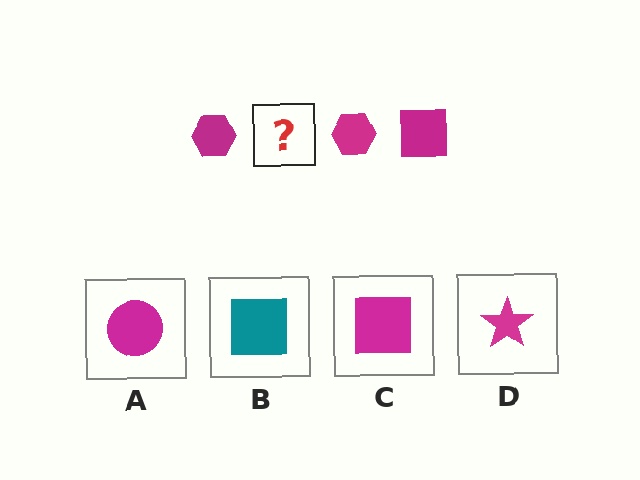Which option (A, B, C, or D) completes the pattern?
C.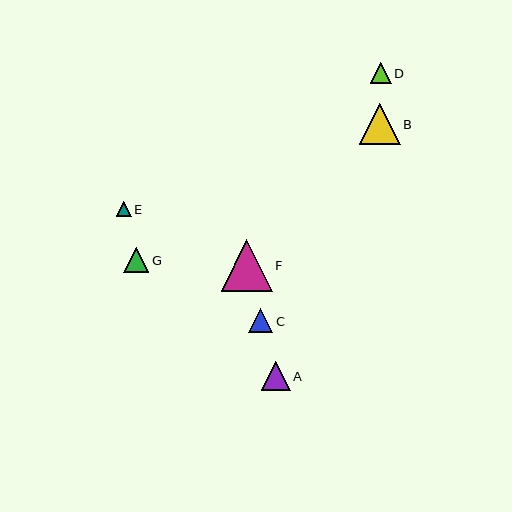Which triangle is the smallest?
Triangle E is the smallest with a size of approximately 15 pixels.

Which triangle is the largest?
Triangle F is the largest with a size of approximately 51 pixels.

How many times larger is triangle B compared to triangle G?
Triangle B is approximately 1.7 times the size of triangle G.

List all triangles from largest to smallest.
From largest to smallest: F, B, A, G, C, D, E.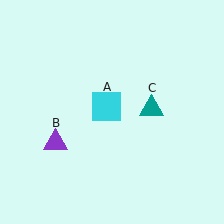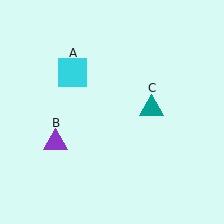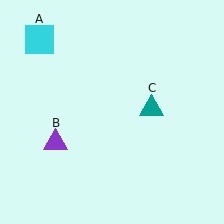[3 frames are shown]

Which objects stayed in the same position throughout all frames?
Purple triangle (object B) and teal triangle (object C) remained stationary.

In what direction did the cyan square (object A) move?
The cyan square (object A) moved up and to the left.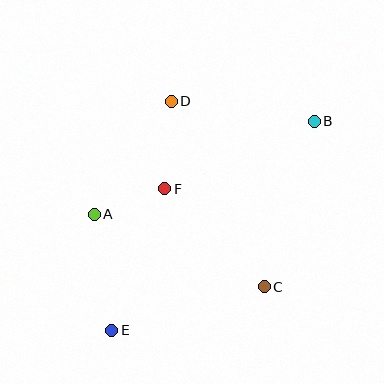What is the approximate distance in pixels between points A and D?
The distance between A and D is approximately 137 pixels.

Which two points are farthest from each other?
Points B and E are farthest from each other.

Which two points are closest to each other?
Points A and F are closest to each other.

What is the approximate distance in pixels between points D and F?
The distance between D and F is approximately 88 pixels.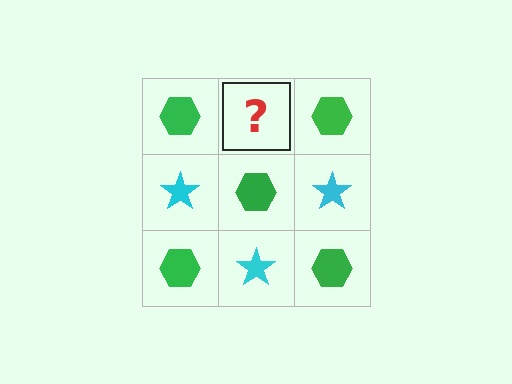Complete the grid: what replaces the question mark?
The question mark should be replaced with a cyan star.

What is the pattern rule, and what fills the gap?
The rule is that it alternates green hexagon and cyan star in a checkerboard pattern. The gap should be filled with a cyan star.